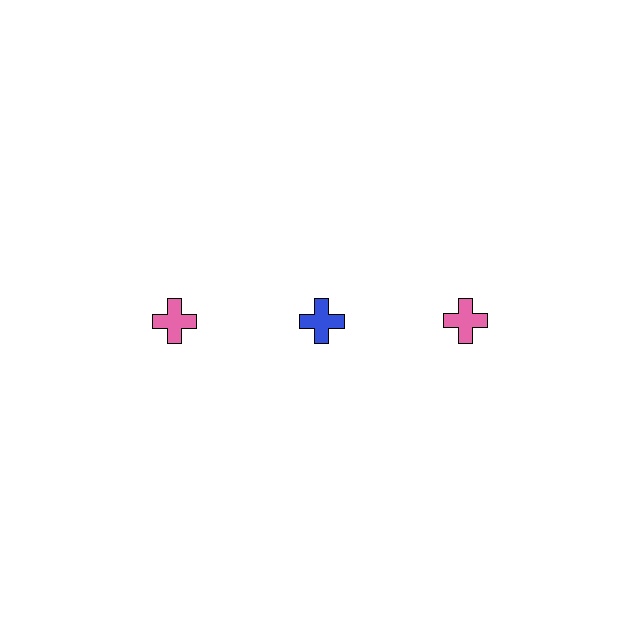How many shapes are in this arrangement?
There are 3 shapes arranged in a grid pattern.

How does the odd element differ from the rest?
It has a different color: blue instead of pink.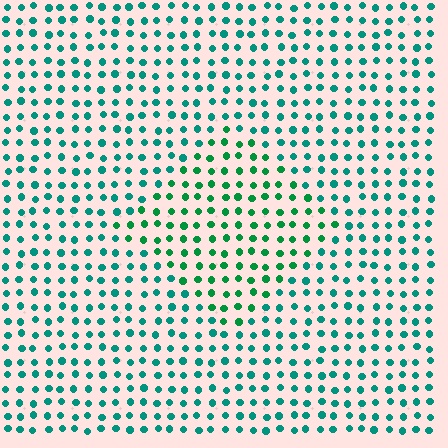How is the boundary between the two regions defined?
The boundary is defined purely by a slight shift in hue (about 28 degrees). Spacing, size, and orientation are identical on both sides.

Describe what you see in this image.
The image is filled with small teal elements in a uniform arrangement. A diamond-shaped region is visible where the elements are tinted to a slightly different hue, forming a subtle color boundary.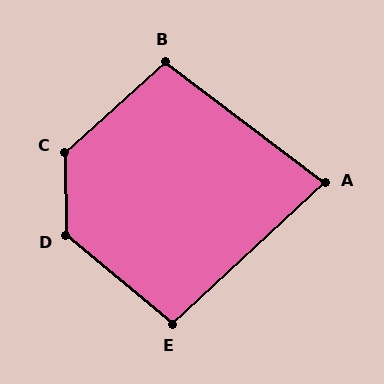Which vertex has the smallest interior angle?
A, at approximately 80 degrees.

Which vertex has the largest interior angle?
C, at approximately 131 degrees.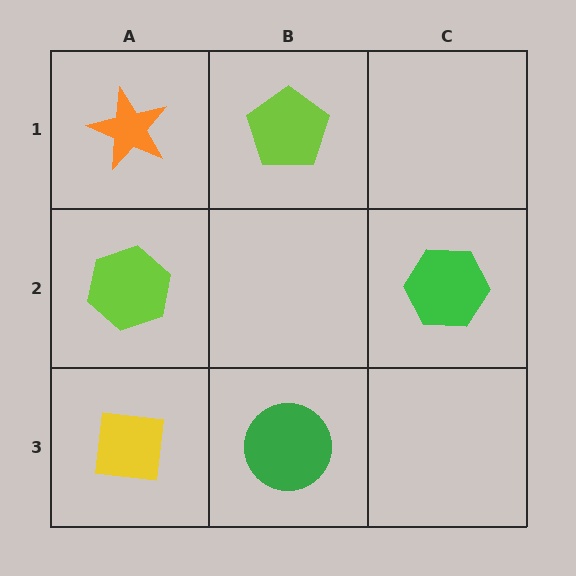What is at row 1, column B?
A lime pentagon.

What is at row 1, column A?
An orange star.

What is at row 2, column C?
A green hexagon.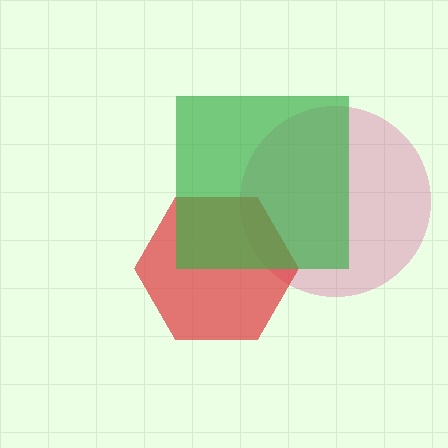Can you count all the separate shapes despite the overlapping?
Yes, there are 3 separate shapes.